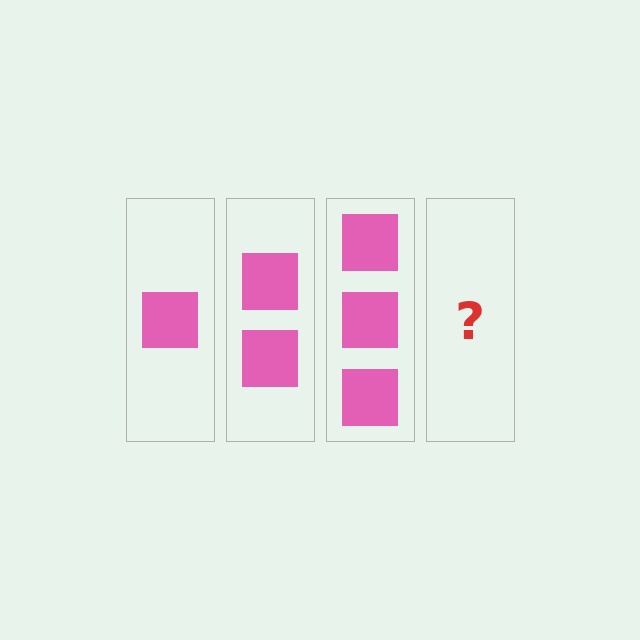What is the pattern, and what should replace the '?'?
The pattern is that each step adds one more square. The '?' should be 4 squares.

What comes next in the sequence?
The next element should be 4 squares.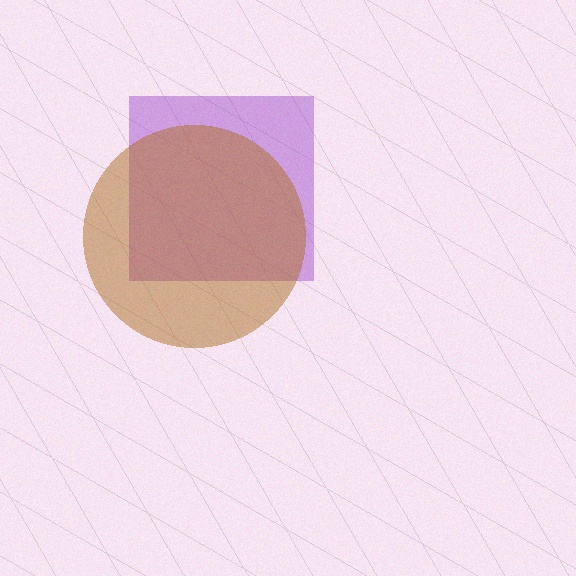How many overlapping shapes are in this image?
There are 2 overlapping shapes in the image.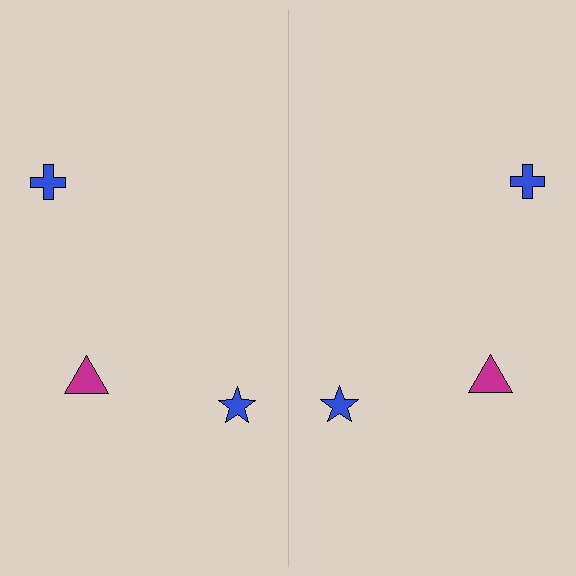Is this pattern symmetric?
Yes, this pattern has bilateral (reflection) symmetry.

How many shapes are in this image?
There are 6 shapes in this image.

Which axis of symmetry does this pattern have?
The pattern has a vertical axis of symmetry running through the center of the image.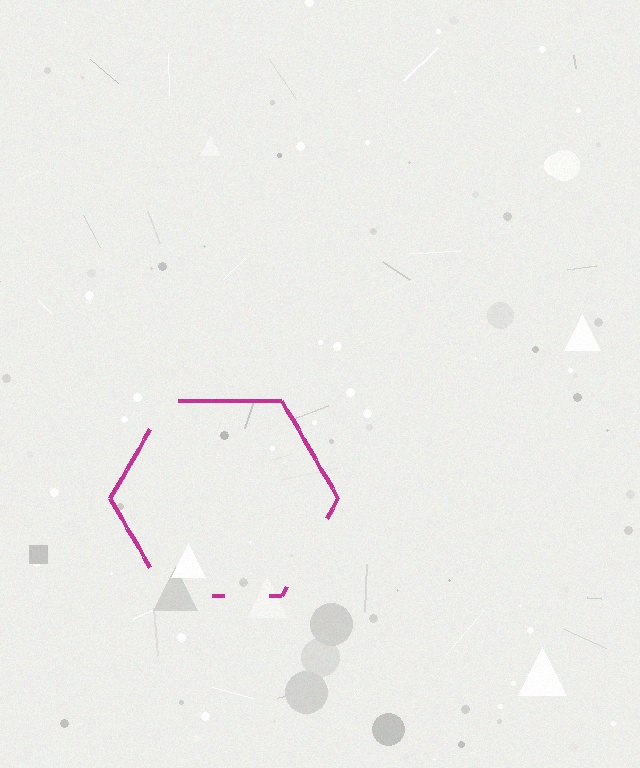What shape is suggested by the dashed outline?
The dashed outline suggests a hexagon.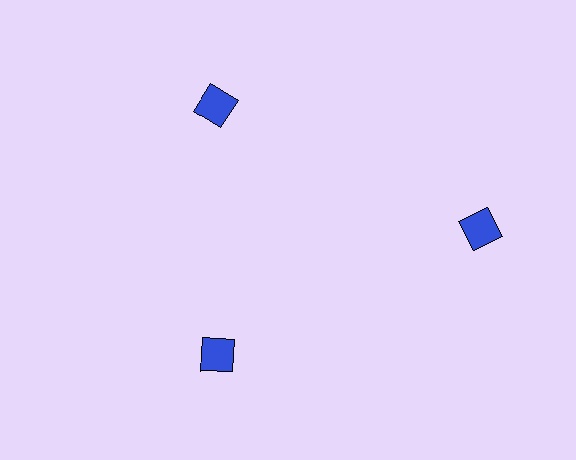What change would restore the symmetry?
The symmetry would be restored by moving it inward, back onto the ring so that all 3 squares sit at equal angles and equal distance from the center.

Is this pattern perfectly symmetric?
No. The 3 blue squares are arranged in a ring, but one element near the 3 o'clock position is pushed outward from the center, breaking the 3-fold rotational symmetry.